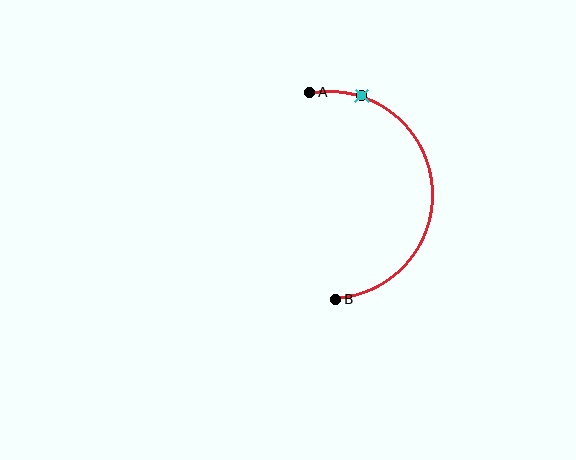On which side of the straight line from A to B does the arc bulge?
The arc bulges to the right of the straight line connecting A and B.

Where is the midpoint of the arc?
The arc midpoint is the point on the curve farthest from the straight line joining A and B. It sits to the right of that line.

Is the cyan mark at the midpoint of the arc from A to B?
No. The cyan mark lies on the arc but is closer to endpoint A. The arc midpoint would be at the point on the curve equidistant along the arc from both A and B.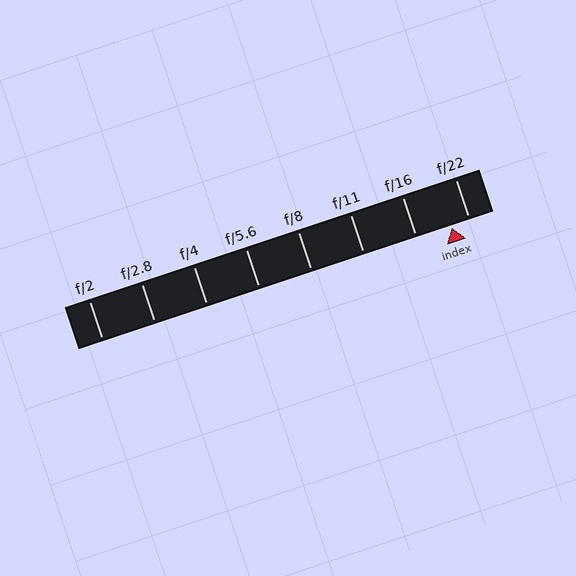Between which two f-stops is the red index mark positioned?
The index mark is between f/16 and f/22.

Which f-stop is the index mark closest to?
The index mark is closest to f/22.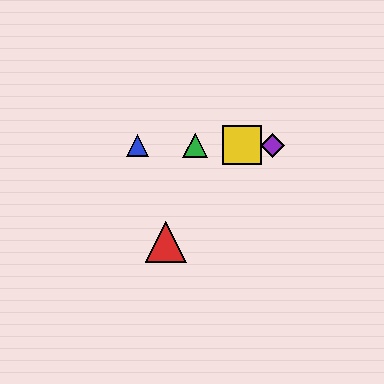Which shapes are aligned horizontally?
The blue triangle, the green triangle, the yellow square, the purple diamond are aligned horizontally.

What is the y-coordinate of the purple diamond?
The purple diamond is at y≈145.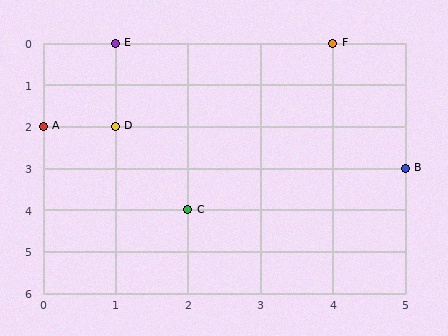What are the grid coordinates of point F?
Point F is at grid coordinates (4, 0).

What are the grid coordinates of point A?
Point A is at grid coordinates (0, 2).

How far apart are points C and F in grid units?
Points C and F are 2 columns and 4 rows apart (about 4.5 grid units diagonally).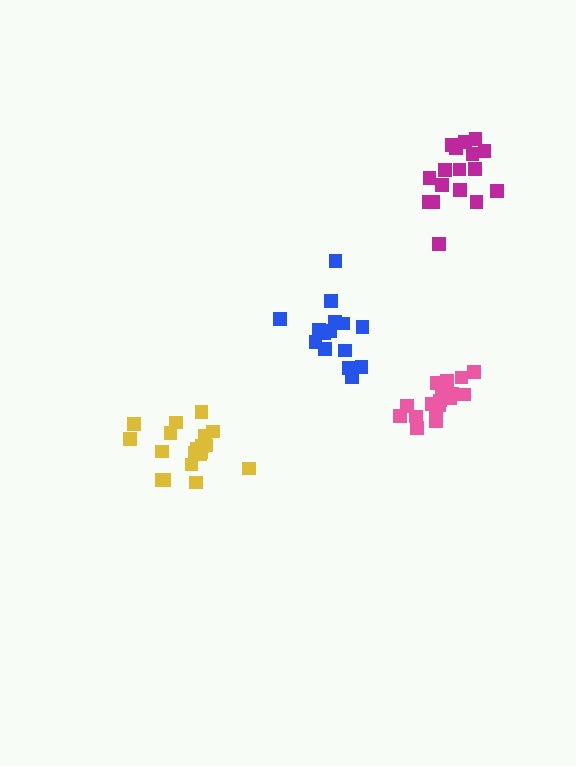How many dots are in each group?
Group 1: 19 dots, Group 2: 17 dots, Group 3: 15 dots, Group 4: 17 dots (68 total).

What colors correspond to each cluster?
The clusters are colored: yellow, magenta, blue, pink.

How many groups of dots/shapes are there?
There are 4 groups.